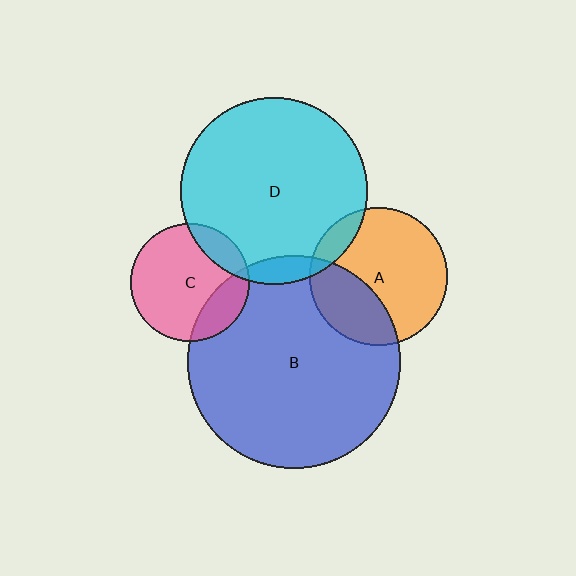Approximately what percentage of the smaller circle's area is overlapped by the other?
Approximately 5%.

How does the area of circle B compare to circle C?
Approximately 3.3 times.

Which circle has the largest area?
Circle B (blue).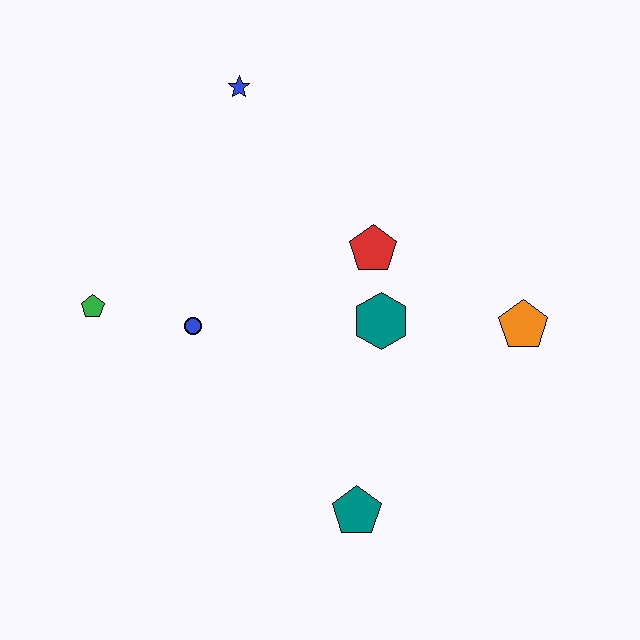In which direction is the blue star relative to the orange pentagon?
The blue star is to the left of the orange pentagon.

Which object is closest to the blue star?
The red pentagon is closest to the blue star.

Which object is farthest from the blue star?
The teal pentagon is farthest from the blue star.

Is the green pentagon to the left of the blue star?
Yes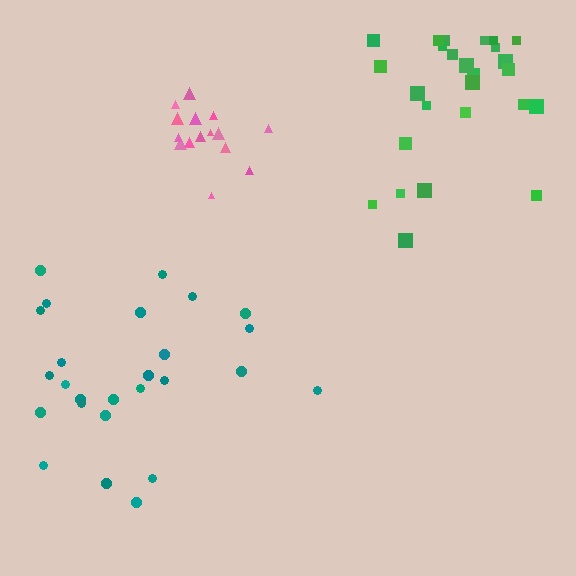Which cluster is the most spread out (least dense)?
Teal.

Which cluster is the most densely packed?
Pink.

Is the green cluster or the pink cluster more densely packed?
Pink.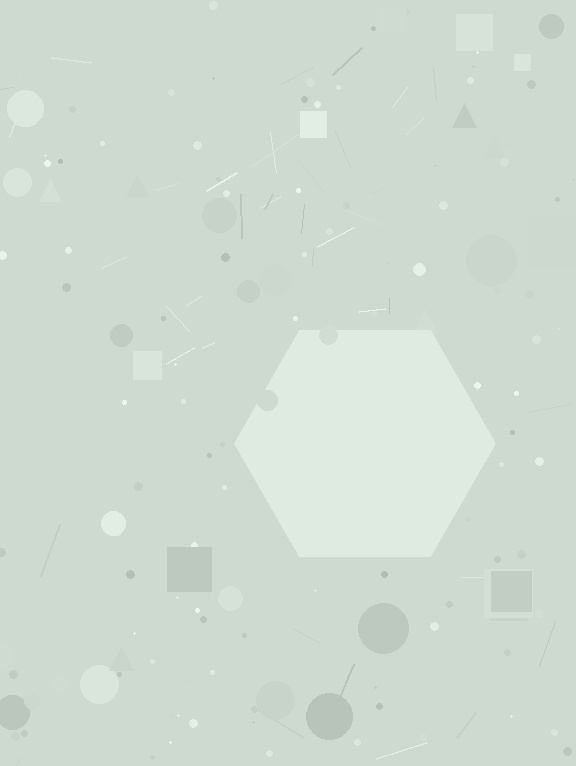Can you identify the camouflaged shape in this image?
The camouflaged shape is a hexagon.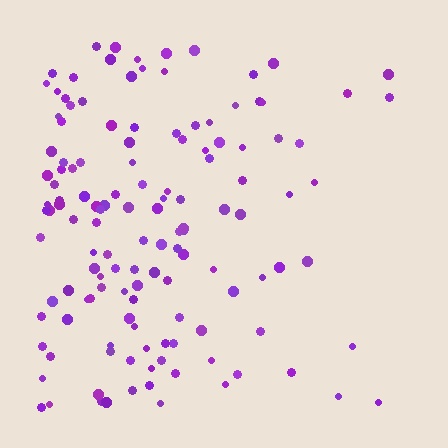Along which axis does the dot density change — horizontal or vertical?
Horizontal.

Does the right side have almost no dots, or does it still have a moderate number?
Still a moderate number, just noticeably fewer than the left.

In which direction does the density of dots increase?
From right to left, with the left side densest.